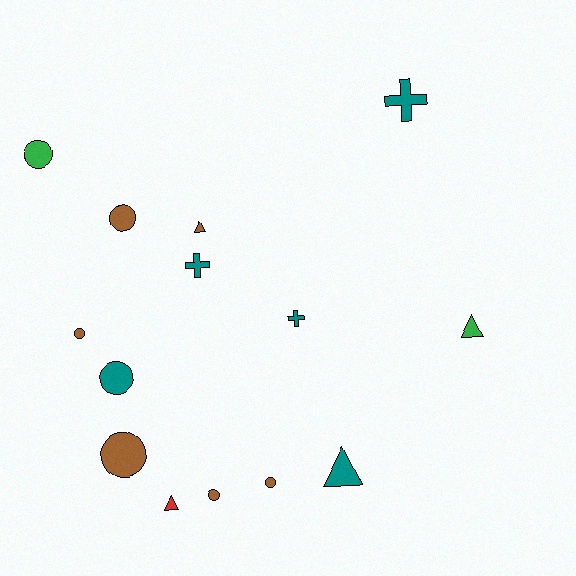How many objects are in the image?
There are 14 objects.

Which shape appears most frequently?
Circle, with 7 objects.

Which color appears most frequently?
Brown, with 6 objects.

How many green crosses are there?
There are no green crosses.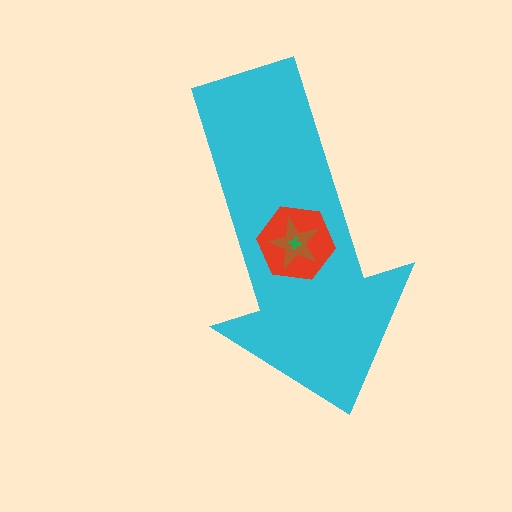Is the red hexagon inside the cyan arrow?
Yes.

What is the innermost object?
The green cross.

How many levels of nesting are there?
4.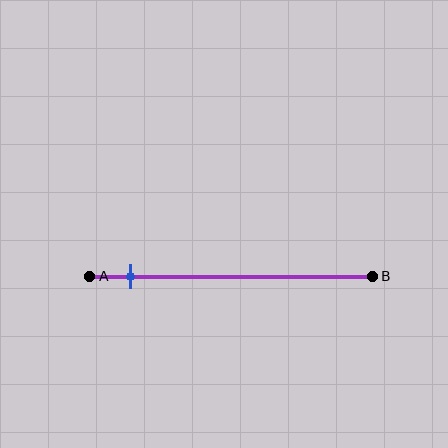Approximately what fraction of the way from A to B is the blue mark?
The blue mark is approximately 15% of the way from A to B.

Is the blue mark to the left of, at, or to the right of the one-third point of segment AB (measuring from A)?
The blue mark is to the left of the one-third point of segment AB.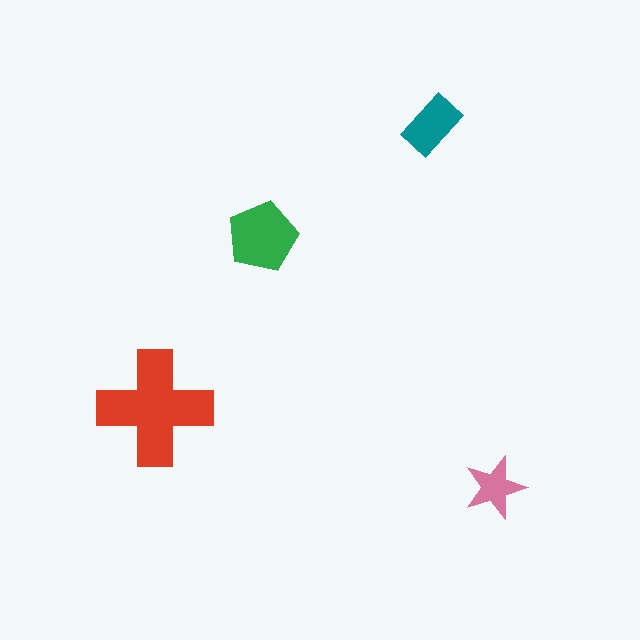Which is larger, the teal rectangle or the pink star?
The teal rectangle.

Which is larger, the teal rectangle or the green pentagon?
The green pentagon.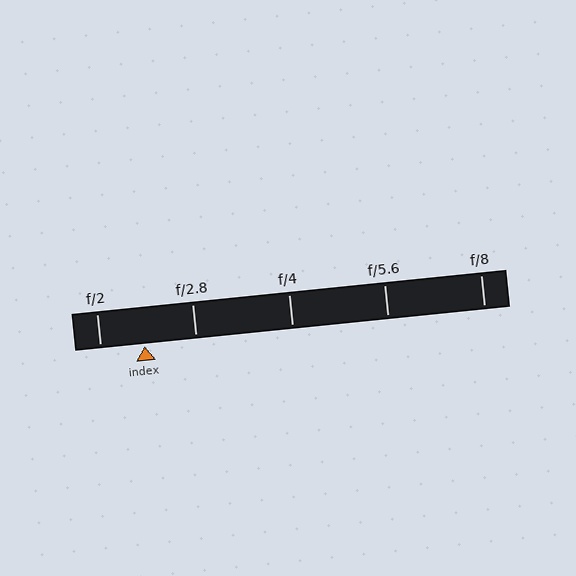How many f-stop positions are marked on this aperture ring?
There are 5 f-stop positions marked.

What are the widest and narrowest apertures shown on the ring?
The widest aperture shown is f/2 and the narrowest is f/8.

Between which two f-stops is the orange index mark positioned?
The index mark is between f/2 and f/2.8.